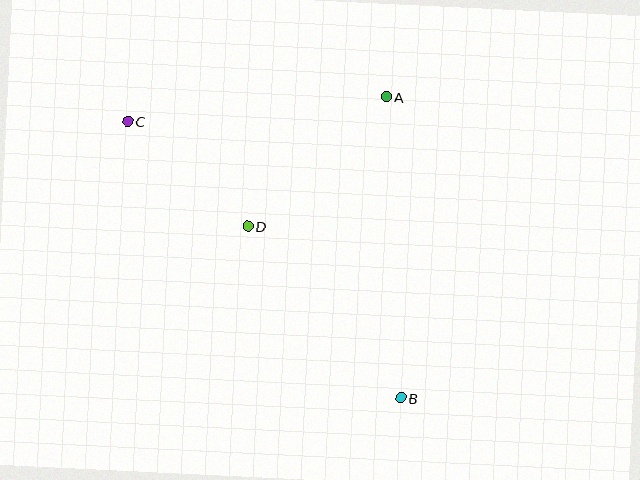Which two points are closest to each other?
Points C and D are closest to each other.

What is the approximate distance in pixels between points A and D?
The distance between A and D is approximately 189 pixels.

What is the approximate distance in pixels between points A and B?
The distance between A and B is approximately 301 pixels.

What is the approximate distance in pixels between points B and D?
The distance between B and D is approximately 230 pixels.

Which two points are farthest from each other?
Points B and C are farthest from each other.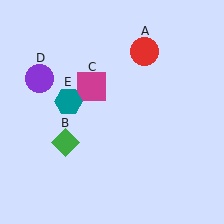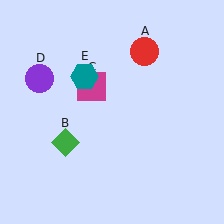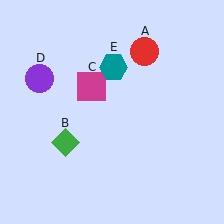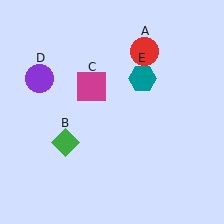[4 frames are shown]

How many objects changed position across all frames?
1 object changed position: teal hexagon (object E).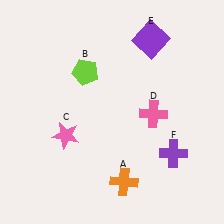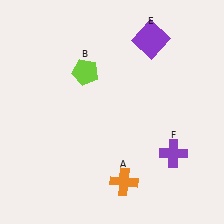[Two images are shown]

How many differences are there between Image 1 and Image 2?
There are 2 differences between the two images.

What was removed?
The pink star (C), the pink cross (D) were removed in Image 2.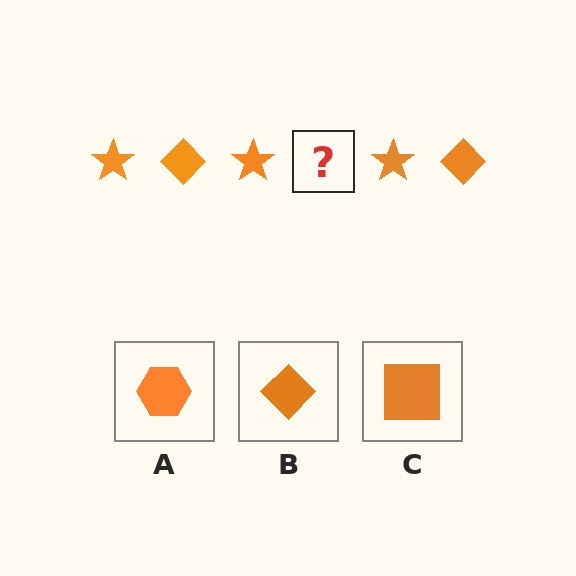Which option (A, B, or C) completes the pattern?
B.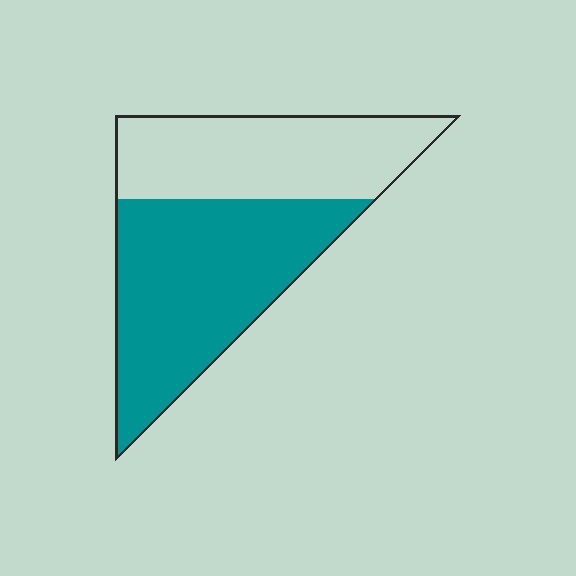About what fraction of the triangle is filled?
About three fifths (3/5).